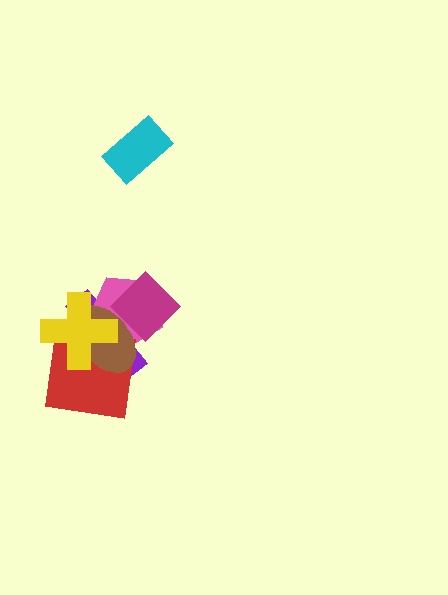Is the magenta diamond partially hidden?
Yes, it is partially covered by another shape.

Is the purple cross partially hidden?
Yes, it is partially covered by another shape.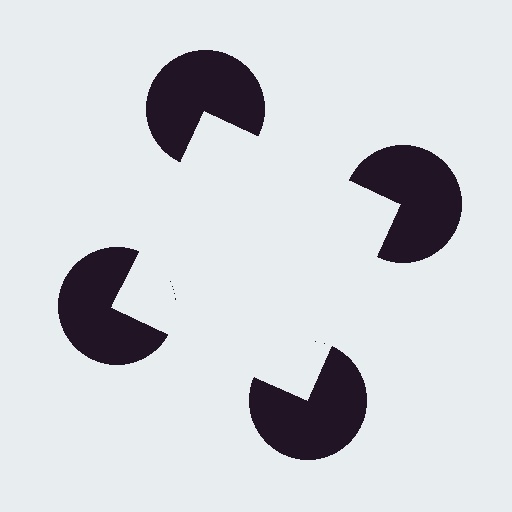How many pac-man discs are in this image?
There are 4 — one at each vertex of the illusory square.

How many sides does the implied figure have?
4 sides.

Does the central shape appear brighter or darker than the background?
It typically appears slightly brighter than the background, even though no actual brightness change is drawn.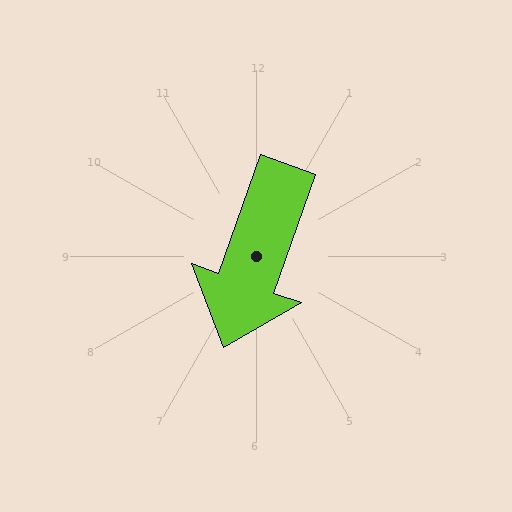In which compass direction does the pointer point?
South.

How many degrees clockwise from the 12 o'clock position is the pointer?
Approximately 200 degrees.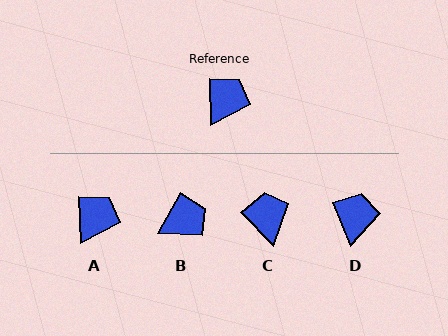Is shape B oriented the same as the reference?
No, it is off by about 31 degrees.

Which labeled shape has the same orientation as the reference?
A.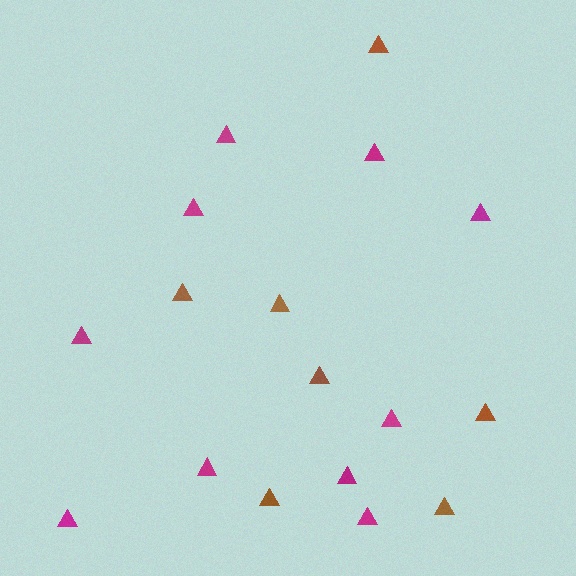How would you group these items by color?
There are 2 groups: one group of brown triangles (7) and one group of magenta triangles (10).